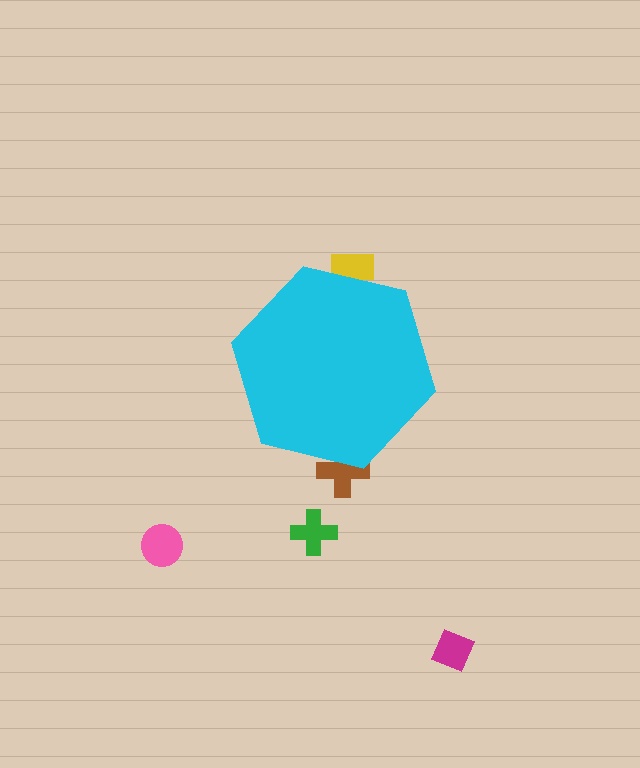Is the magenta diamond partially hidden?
No, the magenta diamond is fully visible.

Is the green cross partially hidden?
No, the green cross is fully visible.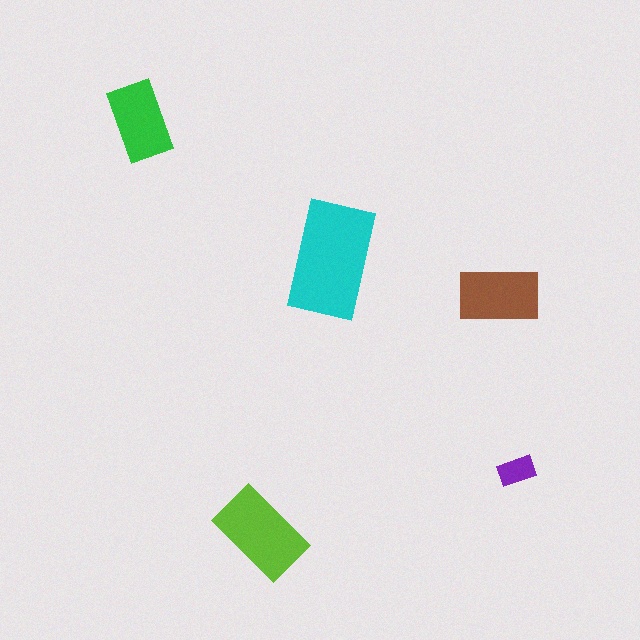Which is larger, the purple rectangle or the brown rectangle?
The brown one.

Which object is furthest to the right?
The purple rectangle is rightmost.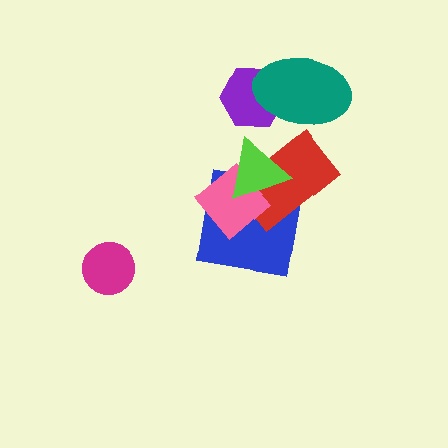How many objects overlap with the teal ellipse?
1 object overlaps with the teal ellipse.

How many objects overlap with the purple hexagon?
1 object overlaps with the purple hexagon.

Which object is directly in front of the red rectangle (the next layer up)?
The pink diamond is directly in front of the red rectangle.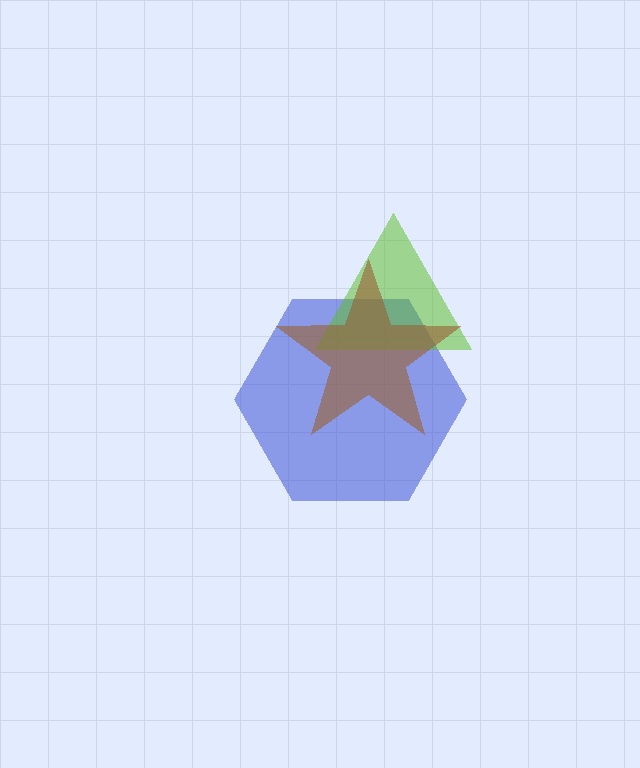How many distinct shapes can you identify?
There are 3 distinct shapes: a blue hexagon, a lime triangle, a brown star.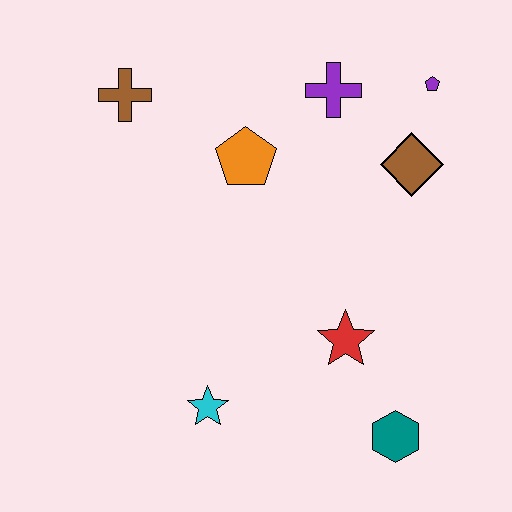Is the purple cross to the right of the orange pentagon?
Yes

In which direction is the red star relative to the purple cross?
The red star is below the purple cross.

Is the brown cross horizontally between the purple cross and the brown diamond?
No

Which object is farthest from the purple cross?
The teal hexagon is farthest from the purple cross.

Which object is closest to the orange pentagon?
The purple cross is closest to the orange pentagon.